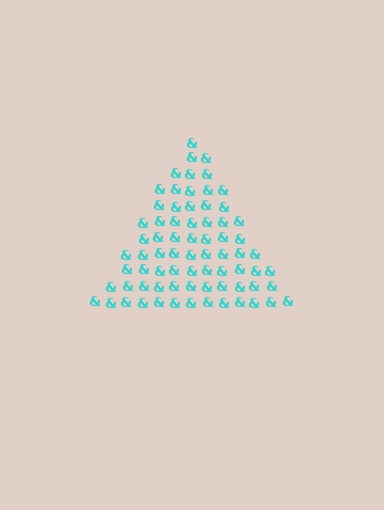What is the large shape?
The large shape is a triangle.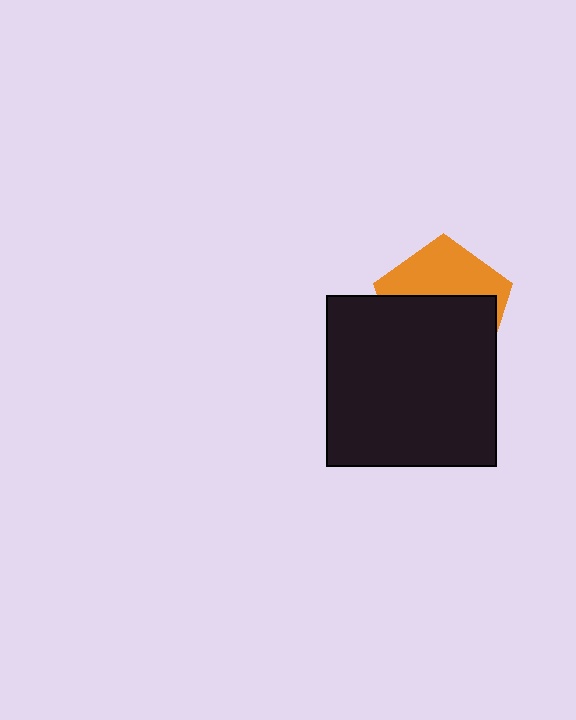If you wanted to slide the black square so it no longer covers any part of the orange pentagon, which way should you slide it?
Slide it down — that is the most direct way to separate the two shapes.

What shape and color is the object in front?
The object in front is a black square.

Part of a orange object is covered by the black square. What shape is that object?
It is a pentagon.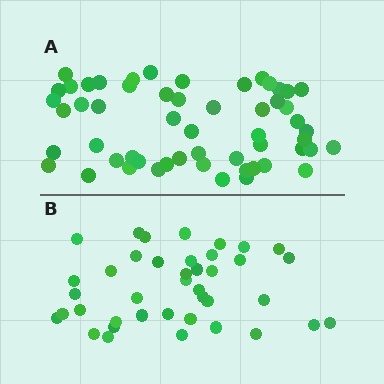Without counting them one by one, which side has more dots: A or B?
Region A (the top region) has more dots.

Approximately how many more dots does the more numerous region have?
Region A has approximately 15 more dots than region B.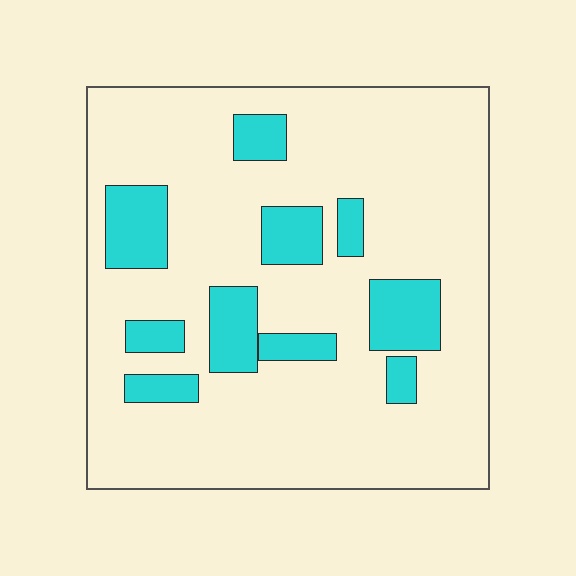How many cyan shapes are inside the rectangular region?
10.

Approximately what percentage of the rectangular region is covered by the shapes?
Approximately 20%.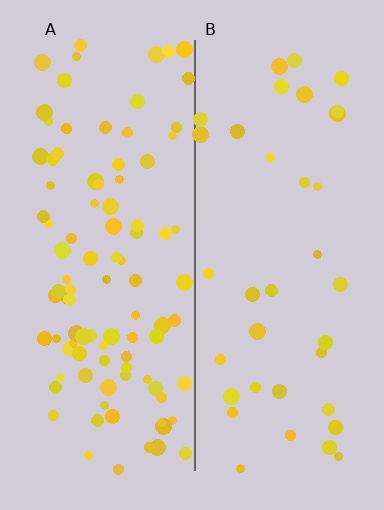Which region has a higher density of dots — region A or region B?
A (the left).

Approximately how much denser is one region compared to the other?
Approximately 2.6× — region A over region B.